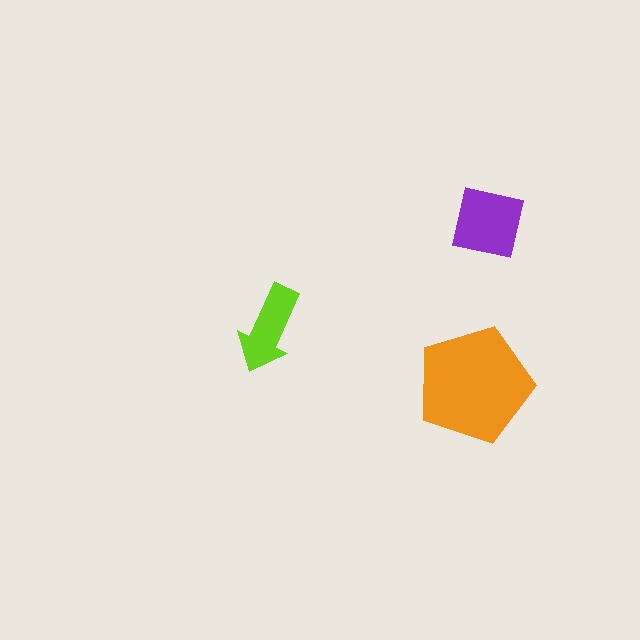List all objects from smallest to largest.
The lime arrow, the purple square, the orange pentagon.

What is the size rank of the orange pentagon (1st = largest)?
1st.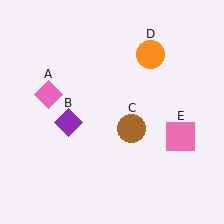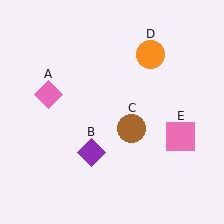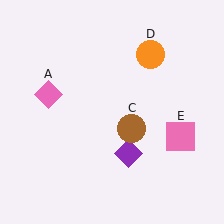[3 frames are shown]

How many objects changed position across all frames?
1 object changed position: purple diamond (object B).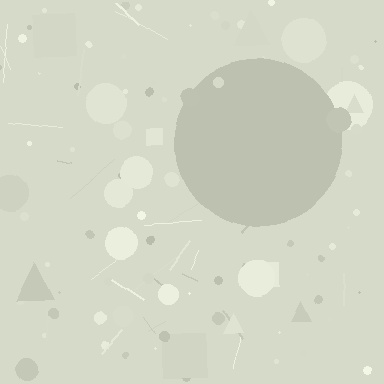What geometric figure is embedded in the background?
A circle is embedded in the background.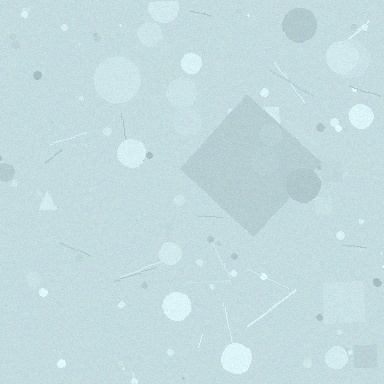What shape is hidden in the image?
A diamond is hidden in the image.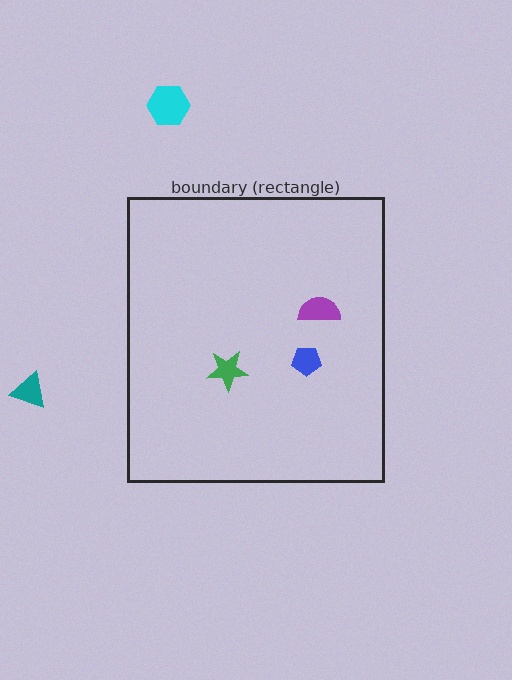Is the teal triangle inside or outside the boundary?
Outside.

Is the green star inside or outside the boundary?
Inside.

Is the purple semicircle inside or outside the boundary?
Inside.